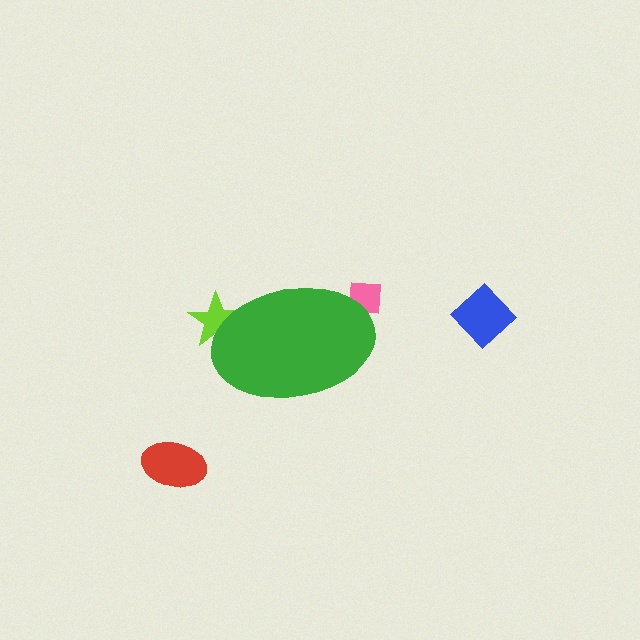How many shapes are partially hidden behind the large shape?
2 shapes are partially hidden.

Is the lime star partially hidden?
Yes, the lime star is partially hidden behind the green ellipse.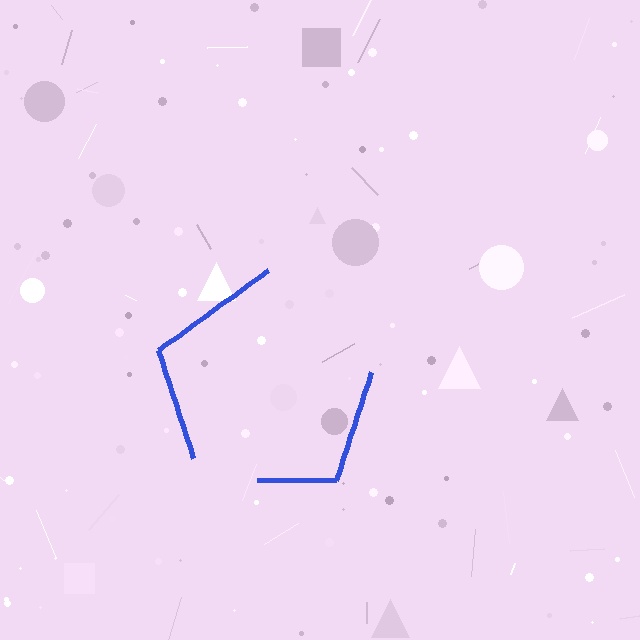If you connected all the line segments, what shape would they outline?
They would outline a pentagon.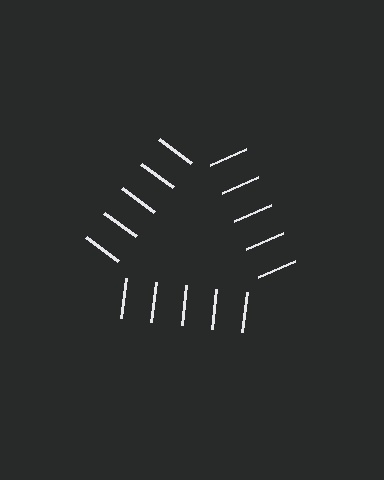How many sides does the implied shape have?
3 sides — the line-ends trace a triangle.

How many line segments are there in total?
15 — 5 along each of the 3 edges.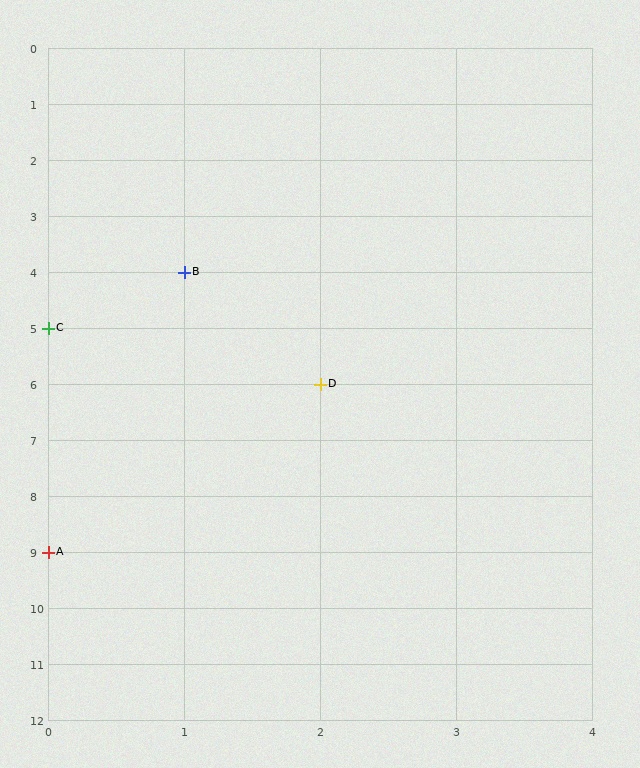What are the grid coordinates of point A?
Point A is at grid coordinates (0, 9).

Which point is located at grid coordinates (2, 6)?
Point D is at (2, 6).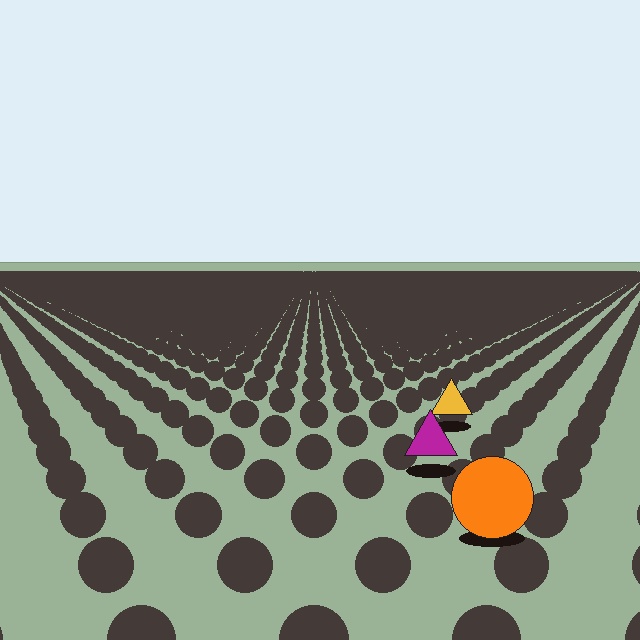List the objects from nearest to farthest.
From nearest to farthest: the orange circle, the magenta triangle, the yellow triangle.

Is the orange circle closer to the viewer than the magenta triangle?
Yes. The orange circle is closer — you can tell from the texture gradient: the ground texture is coarser near it.